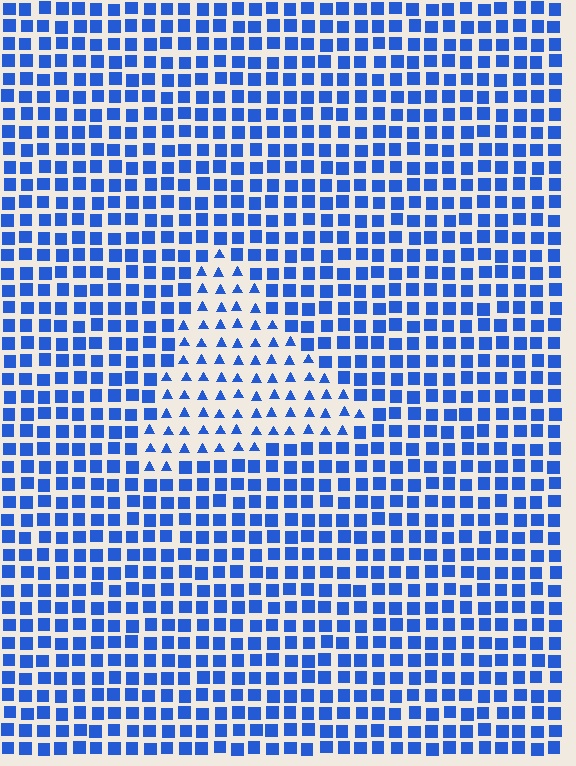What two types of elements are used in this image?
The image uses triangles inside the triangle region and squares outside it.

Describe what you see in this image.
The image is filled with small blue elements arranged in a uniform grid. A triangle-shaped region contains triangles, while the surrounding area contains squares. The boundary is defined purely by the change in element shape.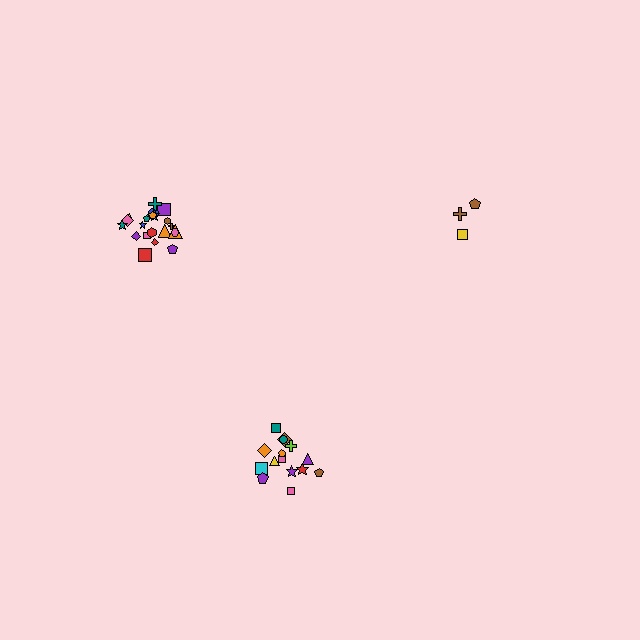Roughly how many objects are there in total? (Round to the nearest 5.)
Roughly 40 objects in total.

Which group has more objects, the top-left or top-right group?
The top-left group.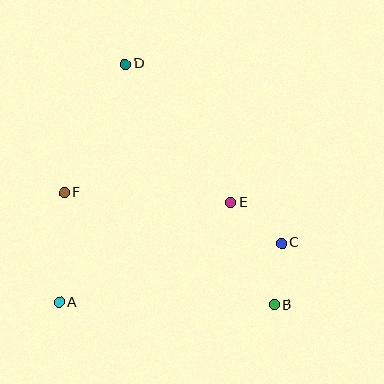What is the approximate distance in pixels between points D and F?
The distance between D and F is approximately 142 pixels.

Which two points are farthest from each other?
Points B and D are farthest from each other.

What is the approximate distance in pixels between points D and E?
The distance between D and E is approximately 174 pixels.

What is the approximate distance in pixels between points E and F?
The distance between E and F is approximately 167 pixels.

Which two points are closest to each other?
Points B and C are closest to each other.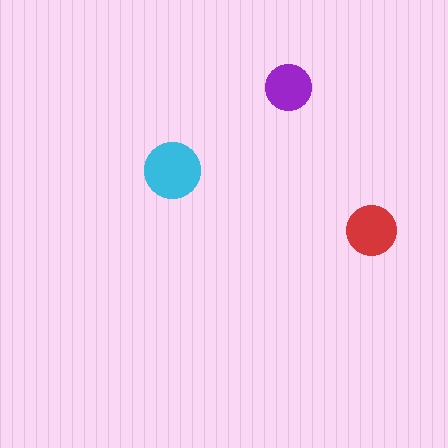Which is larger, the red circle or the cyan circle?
The cyan one.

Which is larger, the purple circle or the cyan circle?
The cyan one.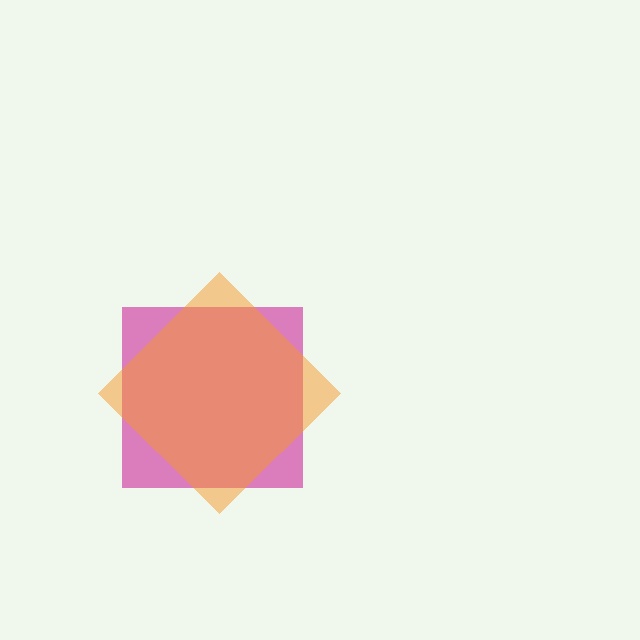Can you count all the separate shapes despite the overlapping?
Yes, there are 2 separate shapes.